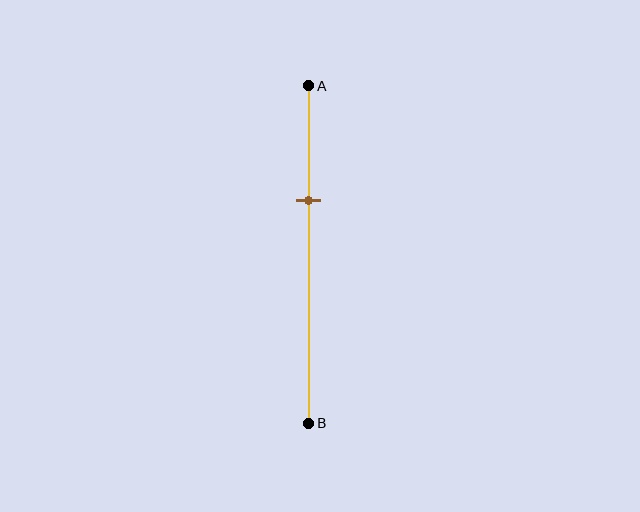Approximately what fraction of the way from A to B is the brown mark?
The brown mark is approximately 35% of the way from A to B.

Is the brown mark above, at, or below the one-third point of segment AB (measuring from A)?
The brown mark is approximately at the one-third point of segment AB.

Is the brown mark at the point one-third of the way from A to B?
Yes, the mark is approximately at the one-third point.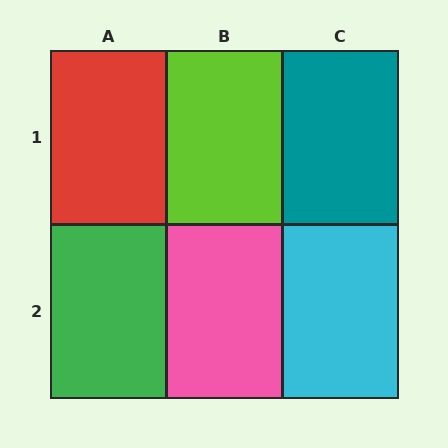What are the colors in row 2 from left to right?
Green, pink, cyan.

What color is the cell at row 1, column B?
Lime.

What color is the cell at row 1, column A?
Red.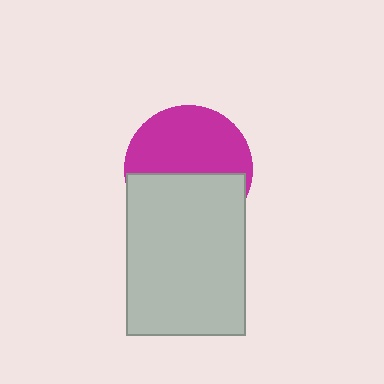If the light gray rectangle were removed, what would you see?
You would see the complete magenta circle.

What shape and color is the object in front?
The object in front is a light gray rectangle.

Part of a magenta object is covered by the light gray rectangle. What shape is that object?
It is a circle.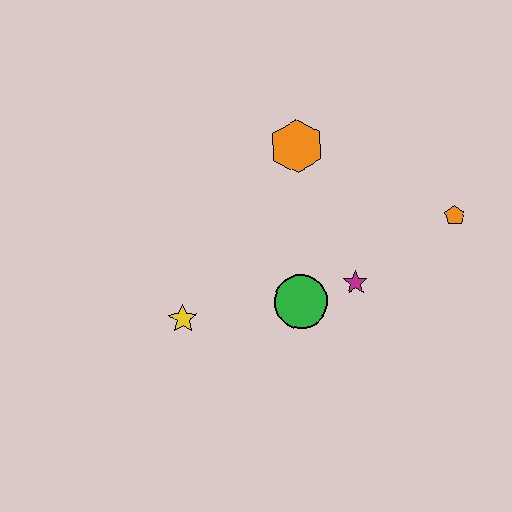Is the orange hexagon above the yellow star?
Yes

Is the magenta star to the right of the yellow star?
Yes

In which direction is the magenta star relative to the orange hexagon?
The magenta star is below the orange hexagon.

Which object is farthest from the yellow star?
The orange pentagon is farthest from the yellow star.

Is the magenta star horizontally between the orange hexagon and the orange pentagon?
Yes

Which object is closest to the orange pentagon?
The magenta star is closest to the orange pentagon.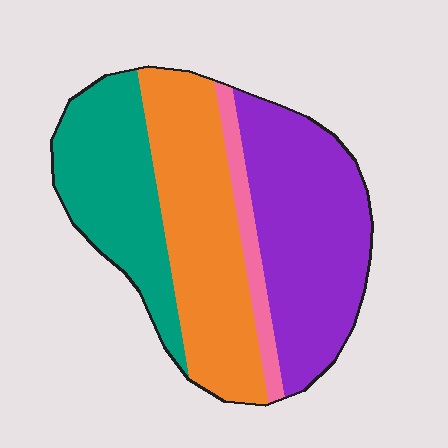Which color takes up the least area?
Pink, at roughly 5%.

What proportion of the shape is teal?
Teal covers 25% of the shape.